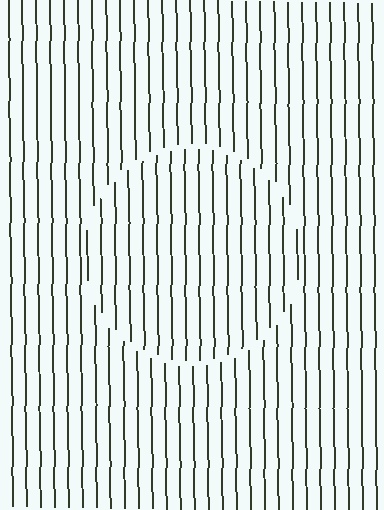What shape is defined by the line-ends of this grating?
An illusory circle. The interior of the shape contains the same grating, shifted by half a period — the contour is defined by the phase discontinuity where line-ends from the inner and outer gratings abut.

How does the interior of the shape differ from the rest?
The interior of the shape contains the same grating, shifted by half a period — the contour is defined by the phase discontinuity where line-ends from the inner and outer gratings abut.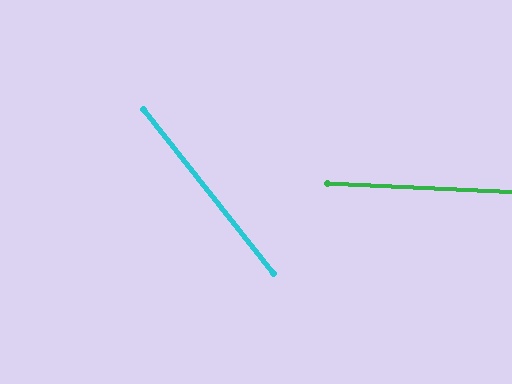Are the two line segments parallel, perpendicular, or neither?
Neither parallel nor perpendicular — they differ by about 49°.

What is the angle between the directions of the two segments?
Approximately 49 degrees.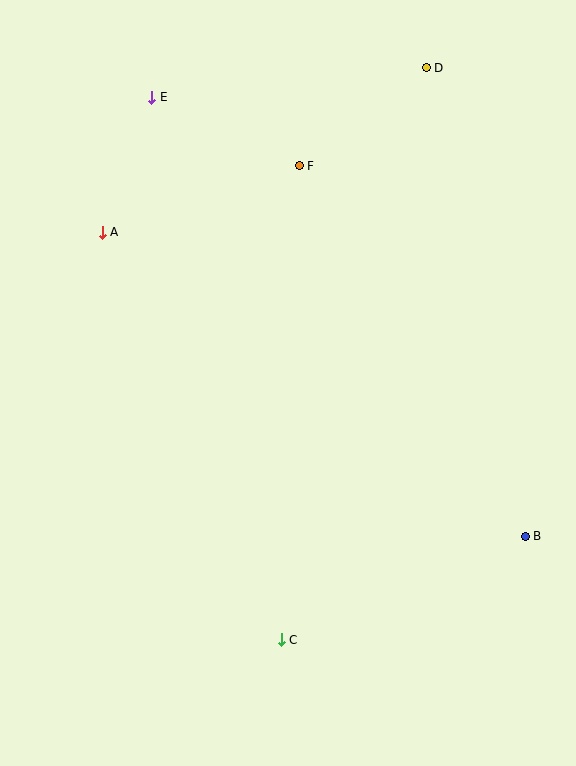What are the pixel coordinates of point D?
Point D is at (426, 68).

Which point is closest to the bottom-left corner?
Point C is closest to the bottom-left corner.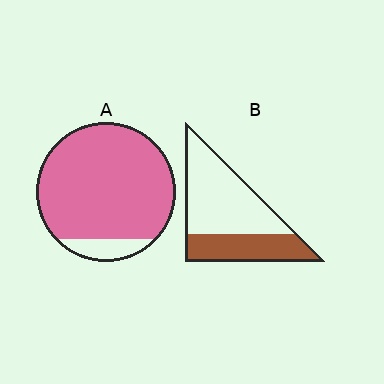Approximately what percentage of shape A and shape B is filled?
A is approximately 90% and B is approximately 35%.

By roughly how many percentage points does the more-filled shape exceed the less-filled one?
By roughly 55 percentage points (A over B).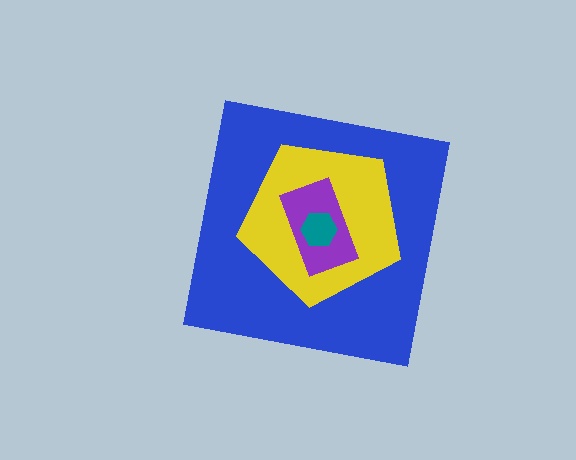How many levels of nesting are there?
4.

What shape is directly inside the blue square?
The yellow pentagon.